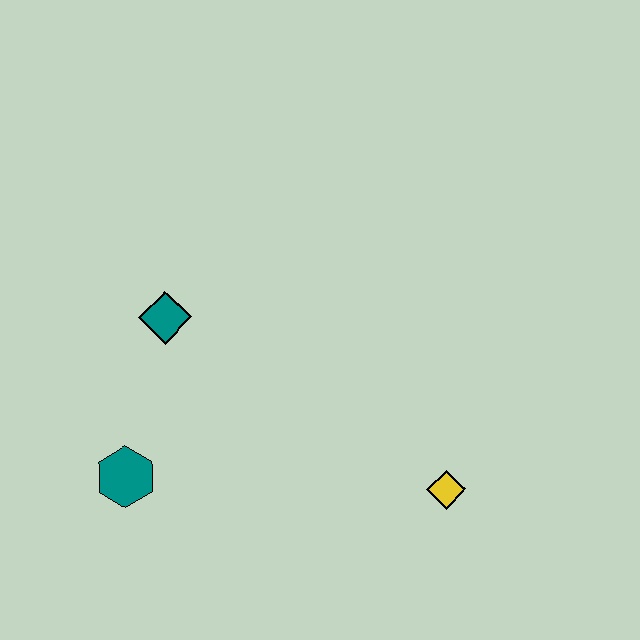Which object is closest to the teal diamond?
The teal hexagon is closest to the teal diamond.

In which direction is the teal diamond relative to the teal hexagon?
The teal diamond is above the teal hexagon.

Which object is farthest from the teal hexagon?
The yellow diamond is farthest from the teal hexagon.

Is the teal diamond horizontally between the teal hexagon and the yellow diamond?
Yes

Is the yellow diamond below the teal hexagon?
Yes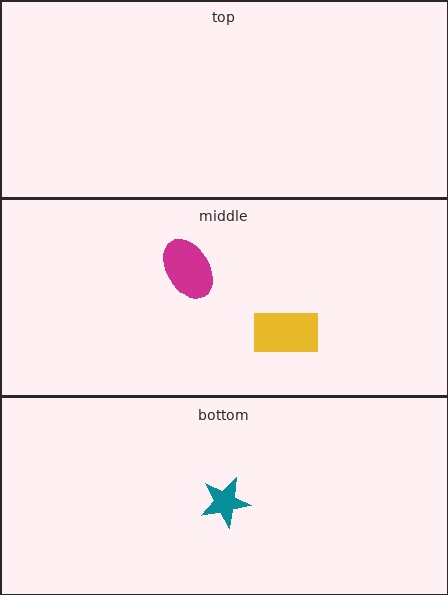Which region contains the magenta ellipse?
The middle region.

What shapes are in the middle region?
The yellow rectangle, the magenta ellipse.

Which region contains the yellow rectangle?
The middle region.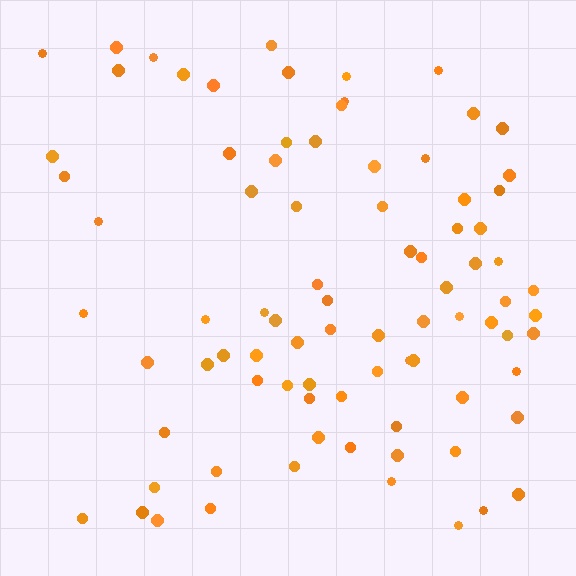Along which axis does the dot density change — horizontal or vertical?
Horizontal.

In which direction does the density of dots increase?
From left to right, with the right side densest.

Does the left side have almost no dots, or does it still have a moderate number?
Still a moderate number, just noticeably fewer than the right.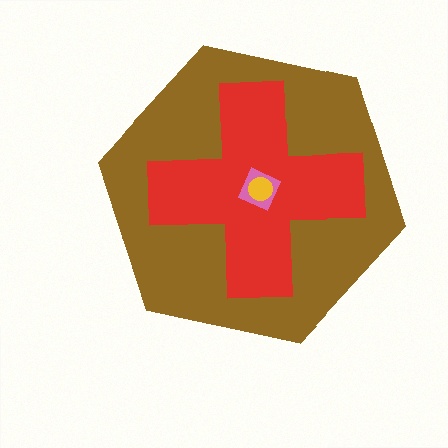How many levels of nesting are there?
4.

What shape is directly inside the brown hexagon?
The red cross.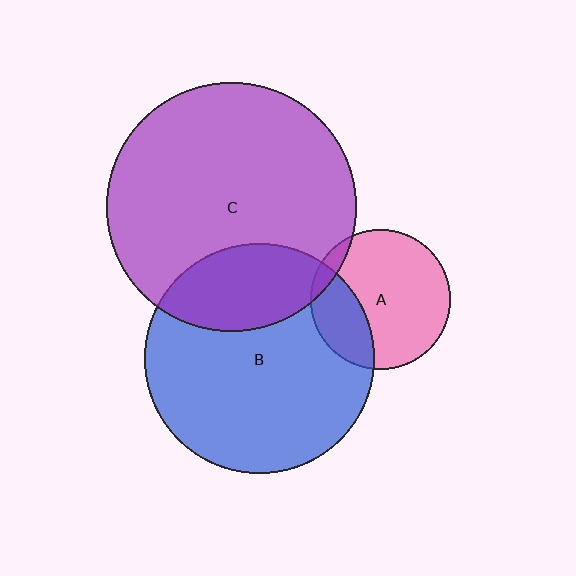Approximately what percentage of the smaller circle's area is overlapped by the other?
Approximately 5%.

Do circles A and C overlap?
Yes.